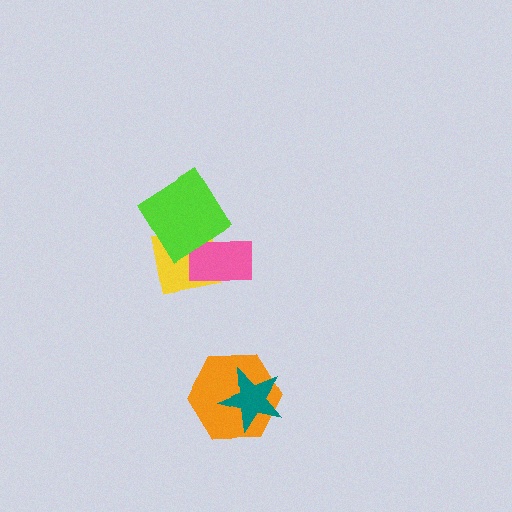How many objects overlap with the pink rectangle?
2 objects overlap with the pink rectangle.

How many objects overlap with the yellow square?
2 objects overlap with the yellow square.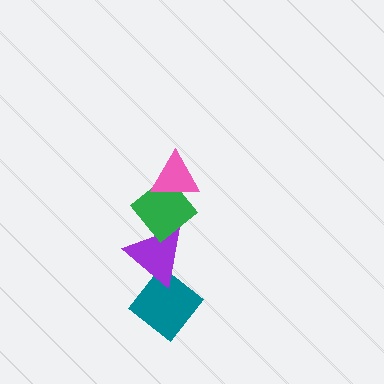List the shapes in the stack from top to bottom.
From top to bottom: the pink triangle, the green diamond, the purple triangle, the teal diamond.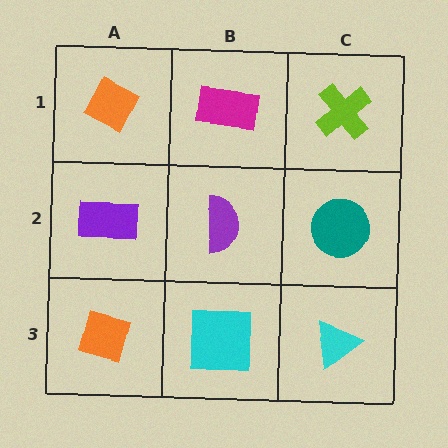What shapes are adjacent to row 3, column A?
A purple rectangle (row 2, column A), a cyan square (row 3, column B).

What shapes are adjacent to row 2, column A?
An orange diamond (row 1, column A), an orange diamond (row 3, column A), a purple semicircle (row 2, column B).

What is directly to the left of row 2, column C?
A purple semicircle.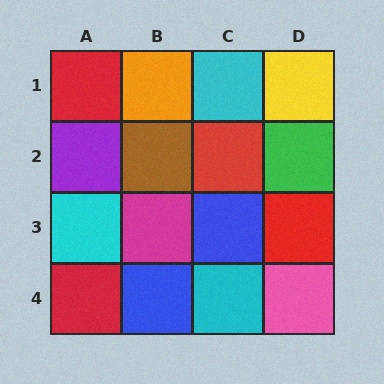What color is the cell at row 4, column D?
Pink.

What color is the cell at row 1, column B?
Orange.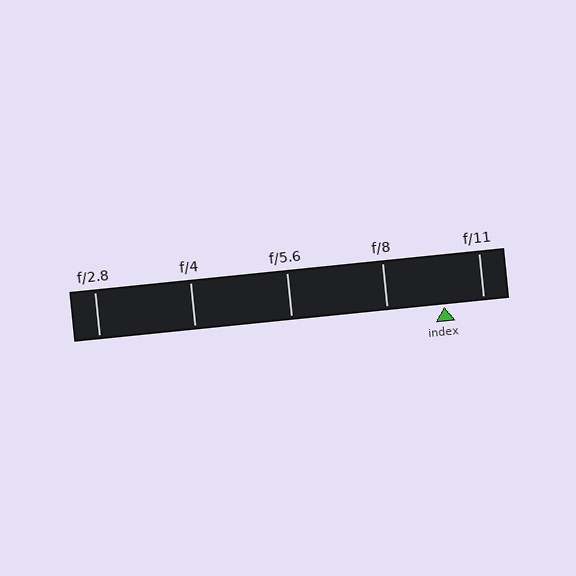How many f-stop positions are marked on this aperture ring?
There are 5 f-stop positions marked.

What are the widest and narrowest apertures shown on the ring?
The widest aperture shown is f/2.8 and the narrowest is f/11.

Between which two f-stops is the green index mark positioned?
The index mark is between f/8 and f/11.